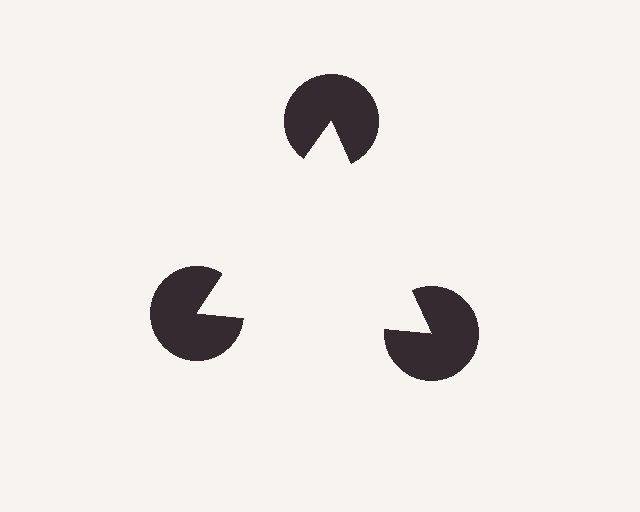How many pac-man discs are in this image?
There are 3 — one at each vertex of the illusory triangle.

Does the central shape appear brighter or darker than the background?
It typically appears slightly brighter than the background, even though no actual brightness change is drawn.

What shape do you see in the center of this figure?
An illusory triangle — its edges are inferred from the aligned wedge cuts in the pac-man discs, not physically drawn.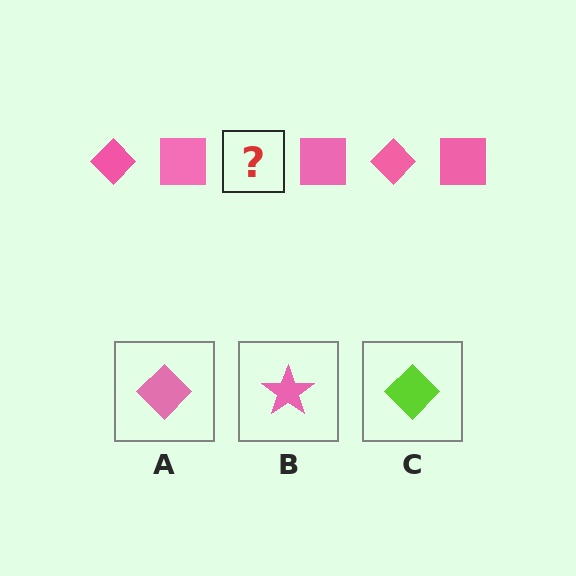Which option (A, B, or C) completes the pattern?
A.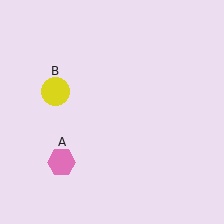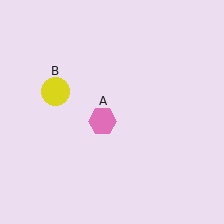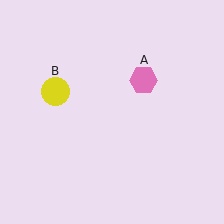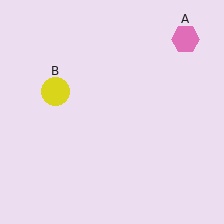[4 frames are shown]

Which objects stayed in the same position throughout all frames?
Yellow circle (object B) remained stationary.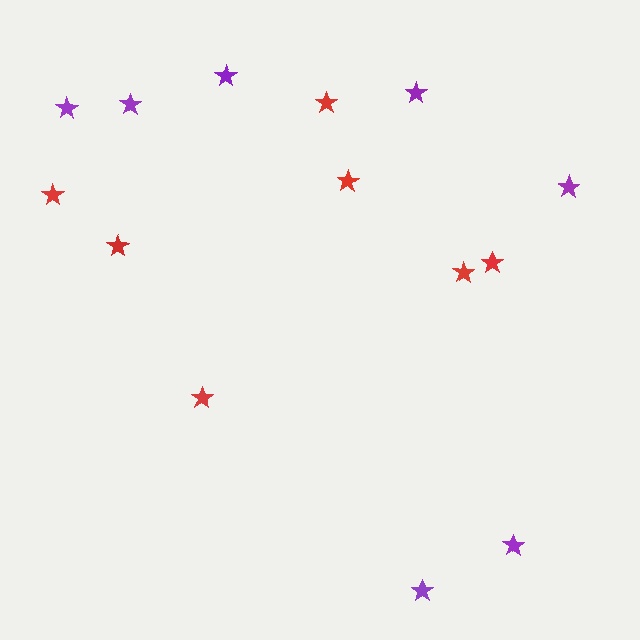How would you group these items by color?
There are 2 groups: one group of red stars (7) and one group of purple stars (7).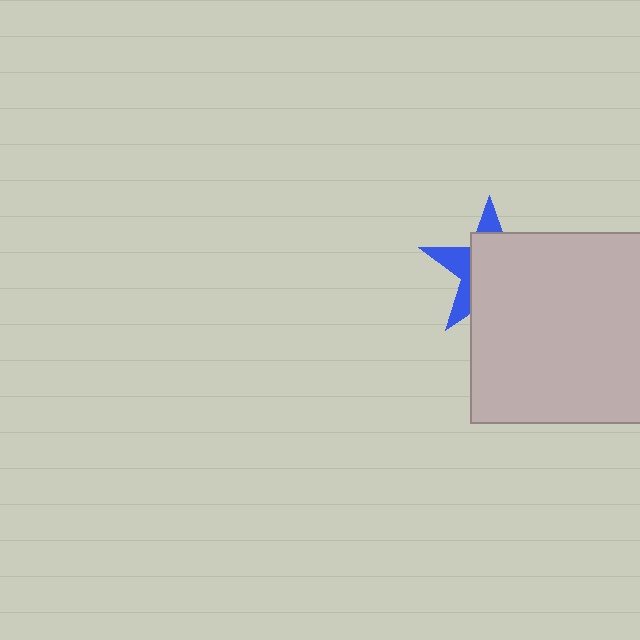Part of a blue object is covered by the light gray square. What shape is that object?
It is a star.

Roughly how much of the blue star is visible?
A small part of it is visible (roughly 32%).